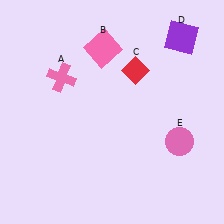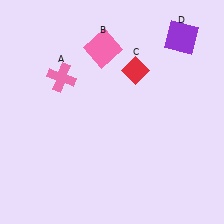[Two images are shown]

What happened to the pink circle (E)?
The pink circle (E) was removed in Image 2. It was in the bottom-right area of Image 1.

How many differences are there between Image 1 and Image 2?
There is 1 difference between the two images.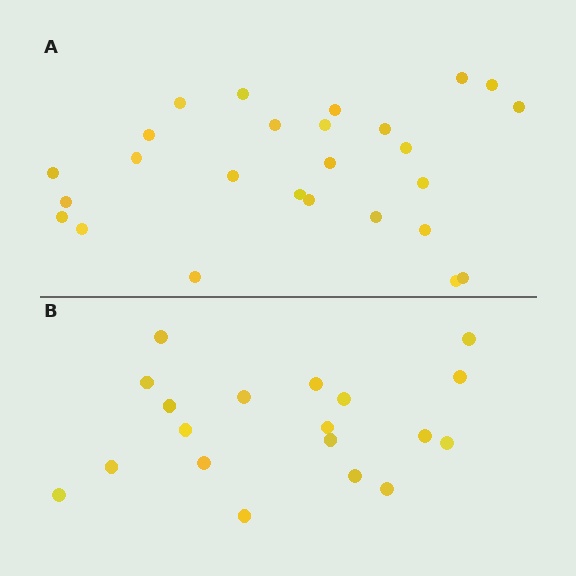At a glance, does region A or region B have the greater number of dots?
Region A (the top region) has more dots.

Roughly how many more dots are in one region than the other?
Region A has roughly 8 or so more dots than region B.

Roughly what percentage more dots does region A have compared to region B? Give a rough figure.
About 35% more.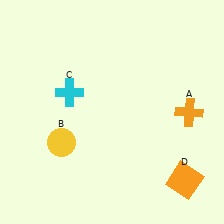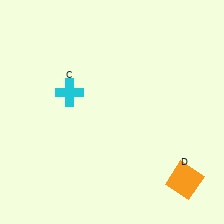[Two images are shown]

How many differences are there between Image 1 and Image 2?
There are 2 differences between the two images.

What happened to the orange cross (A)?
The orange cross (A) was removed in Image 2. It was in the bottom-right area of Image 1.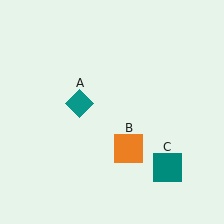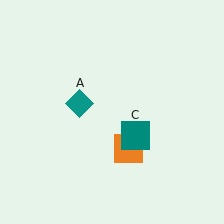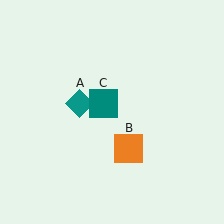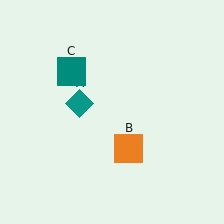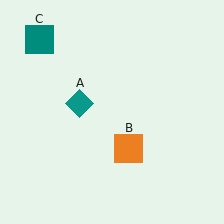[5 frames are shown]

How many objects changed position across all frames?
1 object changed position: teal square (object C).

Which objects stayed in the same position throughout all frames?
Teal diamond (object A) and orange square (object B) remained stationary.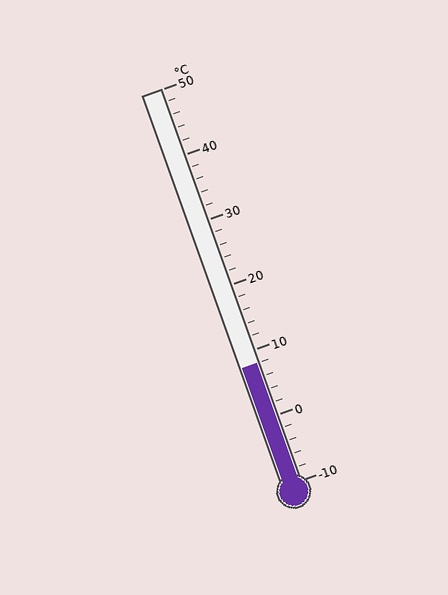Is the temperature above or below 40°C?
The temperature is below 40°C.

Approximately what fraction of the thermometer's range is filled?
The thermometer is filled to approximately 30% of its range.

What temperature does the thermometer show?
The thermometer shows approximately 8°C.